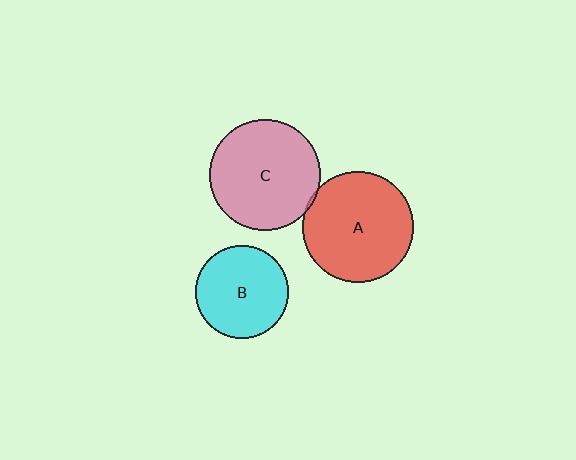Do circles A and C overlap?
Yes.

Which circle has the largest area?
Circle C (pink).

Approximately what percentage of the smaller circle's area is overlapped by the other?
Approximately 5%.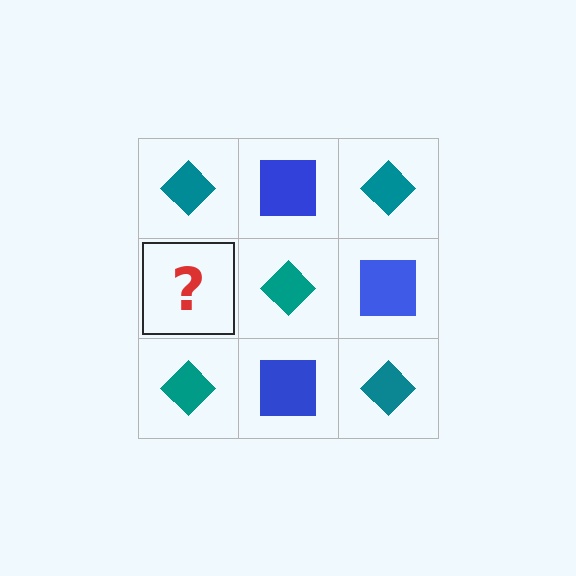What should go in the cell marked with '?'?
The missing cell should contain a blue square.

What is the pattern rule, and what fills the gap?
The rule is that it alternates teal diamond and blue square in a checkerboard pattern. The gap should be filled with a blue square.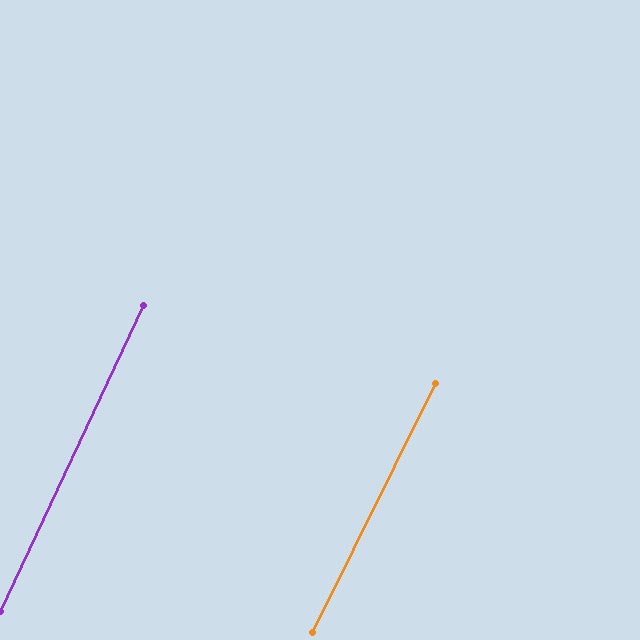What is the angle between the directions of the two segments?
Approximately 1 degree.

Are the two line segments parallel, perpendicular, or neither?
Parallel — their directions differ by only 1.3°.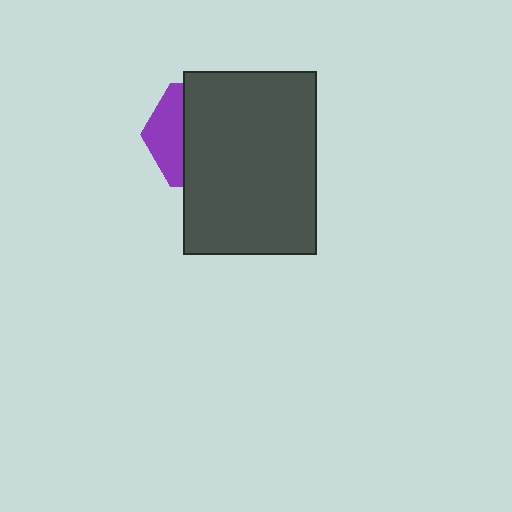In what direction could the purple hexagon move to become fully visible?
The purple hexagon could move left. That would shift it out from behind the dark gray rectangle entirely.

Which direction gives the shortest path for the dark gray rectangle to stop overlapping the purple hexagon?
Moving right gives the shortest separation.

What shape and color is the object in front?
The object in front is a dark gray rectangle.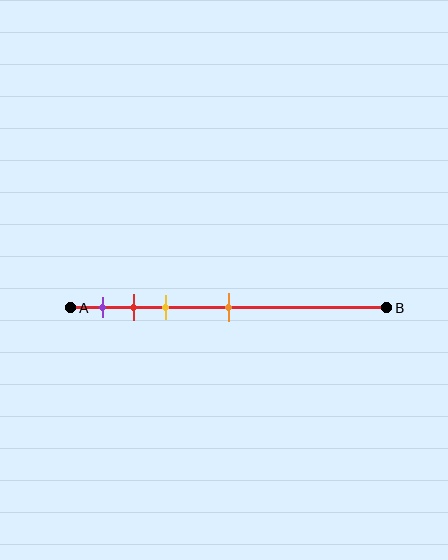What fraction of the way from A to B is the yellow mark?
The yellow mark is approximately 30% (0.3) of the way from A to B.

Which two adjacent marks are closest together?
The red and yellow marks are the closest adjacent pair.